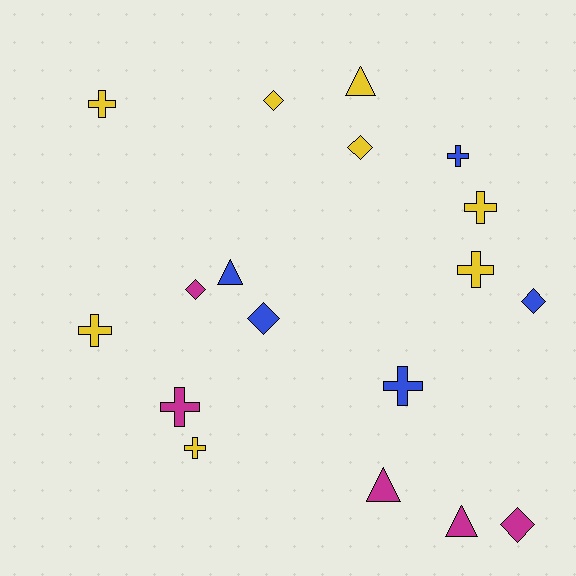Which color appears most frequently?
Yellow, with 8 objects.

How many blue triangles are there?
There is 1 blue triangle.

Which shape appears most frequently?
Cross, with 8 objects.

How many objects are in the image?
There are 18 objects.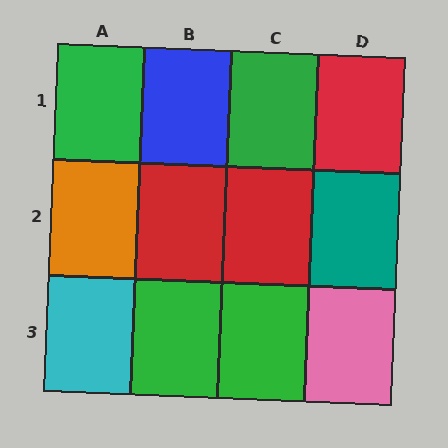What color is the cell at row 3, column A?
Cyan.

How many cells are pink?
1 cell is pink.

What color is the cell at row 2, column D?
Teal.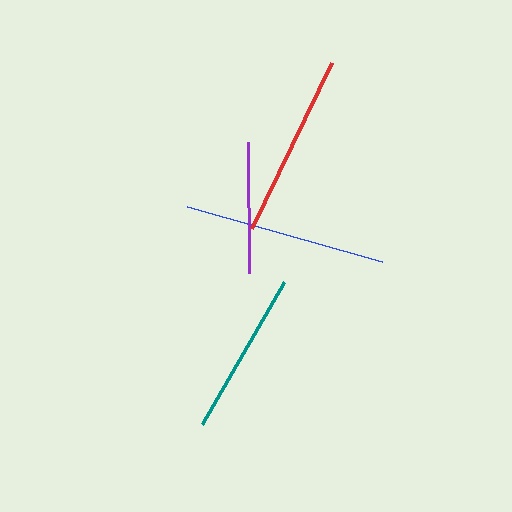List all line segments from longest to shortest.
From longest to shortest: blue, red, teal, purple.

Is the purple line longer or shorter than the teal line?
The teal line is longer than the purple line.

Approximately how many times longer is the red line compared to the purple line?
The red line is approximately 1.4 times the length of the purple line.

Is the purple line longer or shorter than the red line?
The red line is longer than the purple line.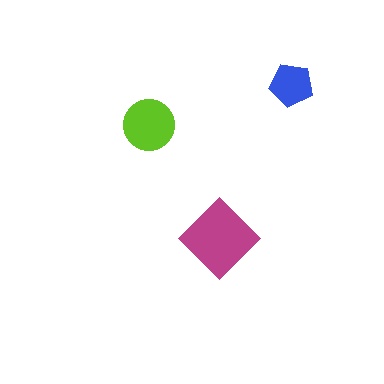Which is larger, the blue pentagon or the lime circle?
The lime circle.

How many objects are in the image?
There are 3 objects in the image.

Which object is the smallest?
The blue pentagon.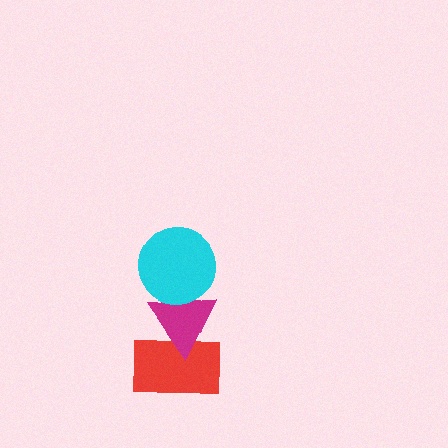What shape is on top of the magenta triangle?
The cyan circle is on top of the magenta triangle.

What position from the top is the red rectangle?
The red rectangle is 3rd from the top.